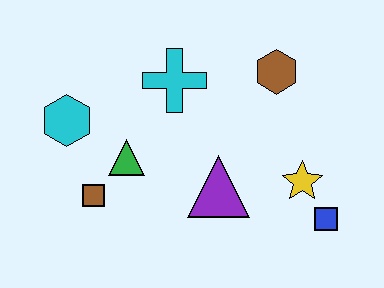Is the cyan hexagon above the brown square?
Yes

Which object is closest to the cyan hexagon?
The green triangle is closest to the cyan hexagon.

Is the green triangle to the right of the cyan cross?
No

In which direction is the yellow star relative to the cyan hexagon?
The yellow star is to the right of the cyan hexagon.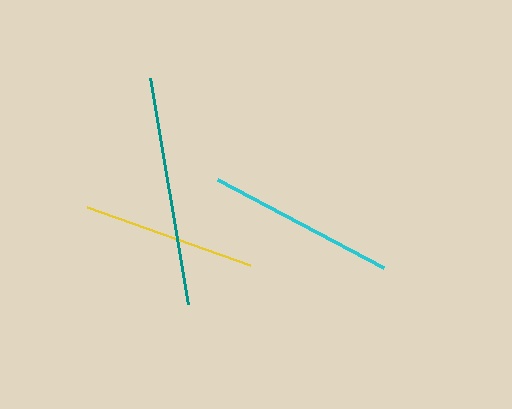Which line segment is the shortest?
The yellow line is the shortest at approximately 173 pixels.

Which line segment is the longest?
The teal line is the longest at approximately 229 pixels.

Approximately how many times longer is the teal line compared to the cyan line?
The teal line is approximately 1.2 times the length of the cyan line.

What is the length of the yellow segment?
The yellow segment is approximately 173 pixels long.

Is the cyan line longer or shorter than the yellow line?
The cyan line is longer than the yellow line.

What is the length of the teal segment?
The teal segment is approximately 229 pixels long.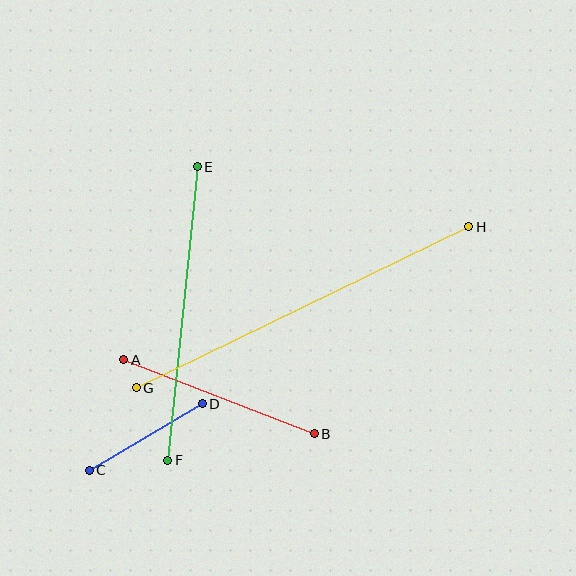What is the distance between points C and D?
The distance is approximately 131 pixels.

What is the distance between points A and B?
The distance is approximately 205 pixels.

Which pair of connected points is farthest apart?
Points G and H are farthest apart.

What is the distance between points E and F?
The distance is approximately 295 pixels.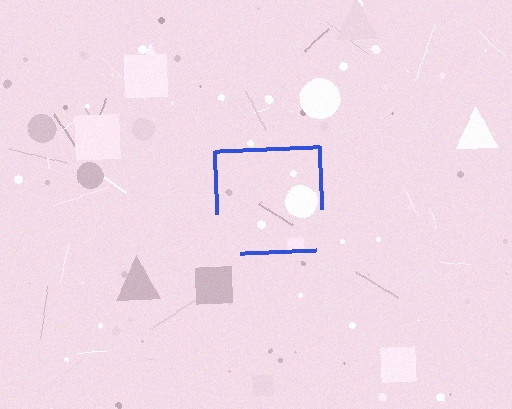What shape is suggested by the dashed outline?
The dashed outline suggests a square.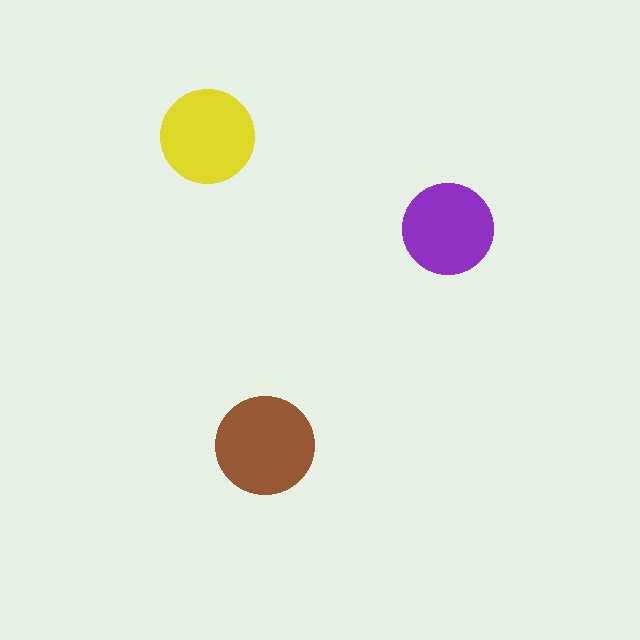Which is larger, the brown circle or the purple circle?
The brown one.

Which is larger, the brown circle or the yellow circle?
The brown one.